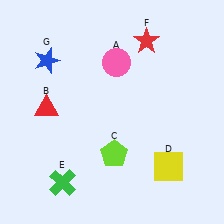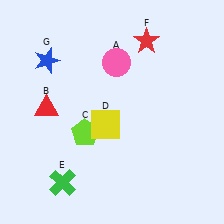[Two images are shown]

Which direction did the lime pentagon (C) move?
The lime pentagon (C) moved left.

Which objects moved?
The objects that moved are: the lime pentagon (C), the yellow square (D).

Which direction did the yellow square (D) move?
The yellow square (D) moved left.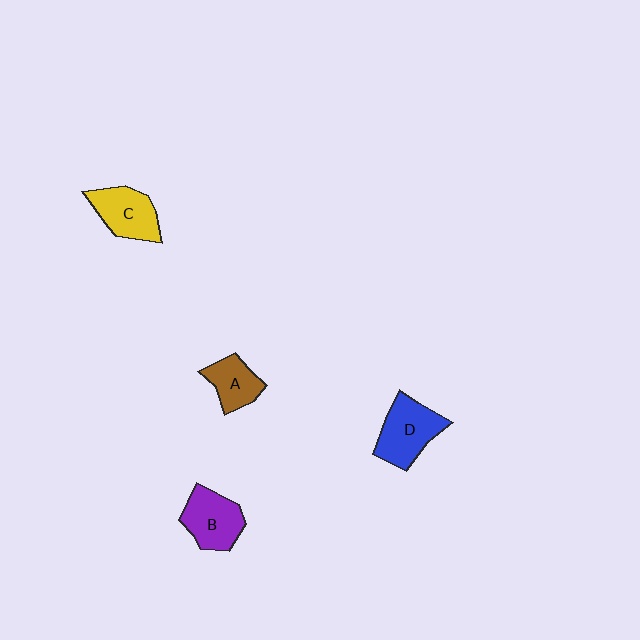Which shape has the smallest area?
Shape A (brown).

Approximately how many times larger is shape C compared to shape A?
Approximately 1.3 times.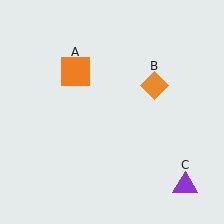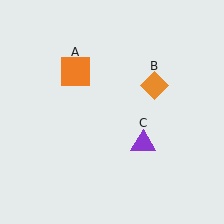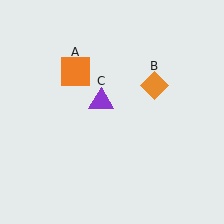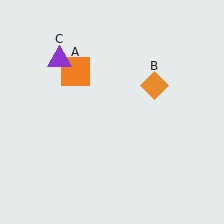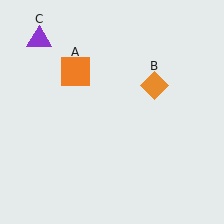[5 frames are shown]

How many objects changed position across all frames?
1 object changed position: purple triangle (object C).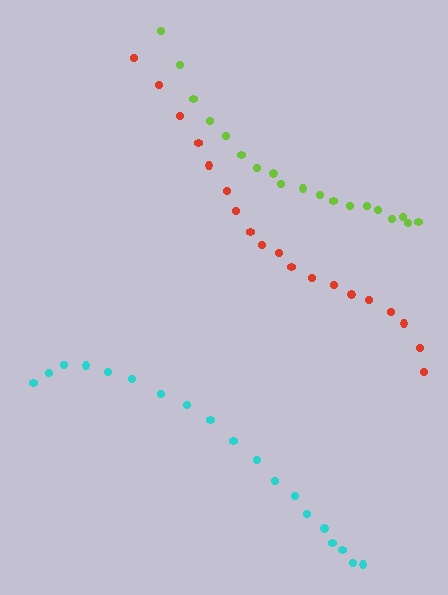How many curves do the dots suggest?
There are 3 distinct paths.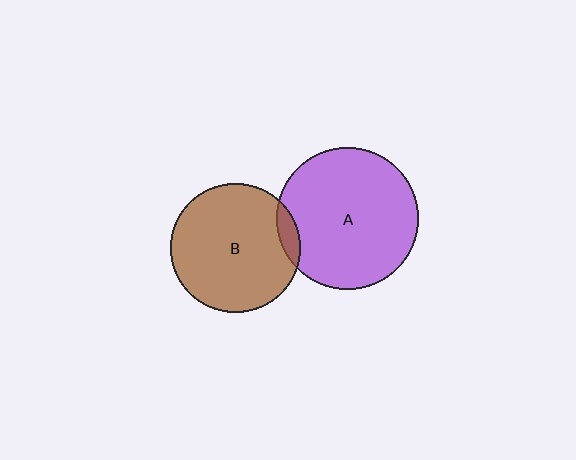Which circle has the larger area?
Circle A (purple).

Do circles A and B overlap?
Yes.